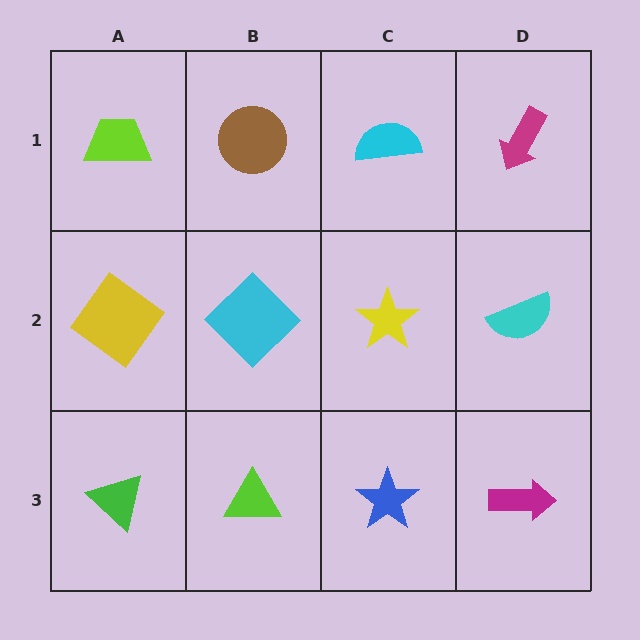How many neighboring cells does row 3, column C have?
3.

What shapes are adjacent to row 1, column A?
A yellow diamond (row 2, column A), a brown circle (row 1, column B).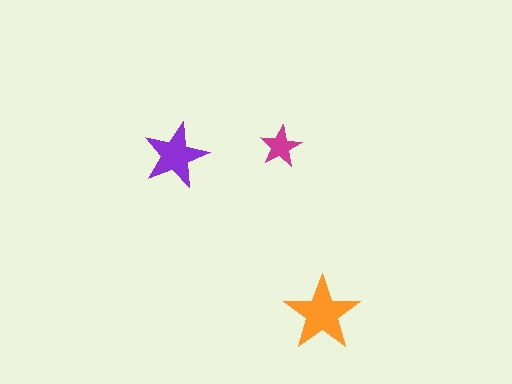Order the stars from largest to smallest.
the orange one, the purple one, the magenta one.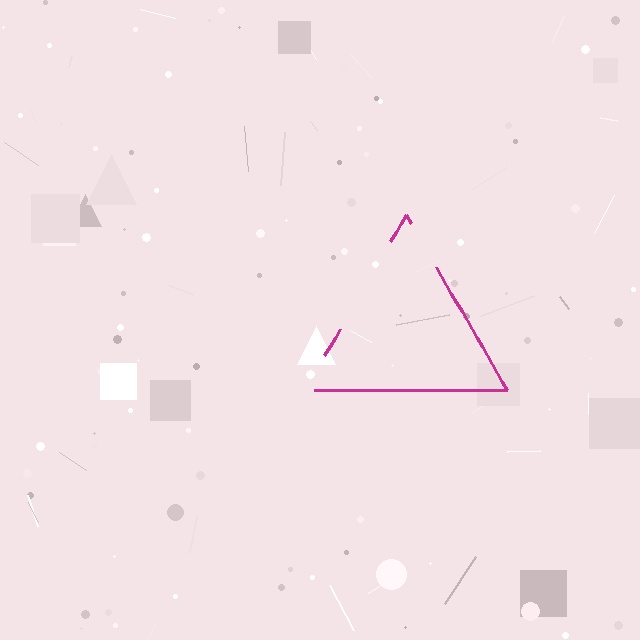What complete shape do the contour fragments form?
The contour fragments form a triangle.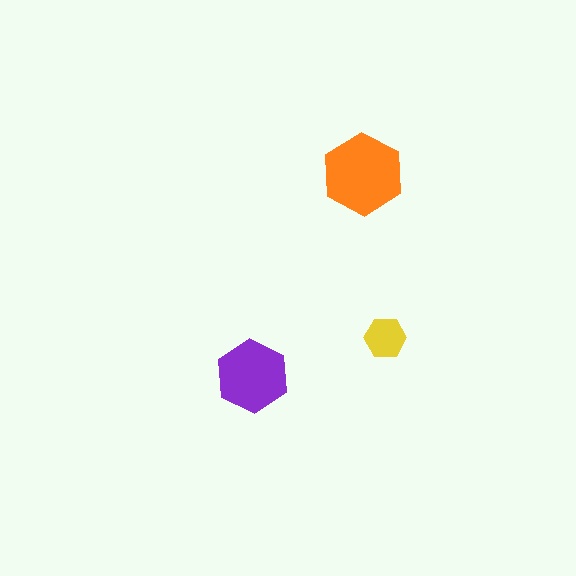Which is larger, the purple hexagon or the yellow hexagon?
The purple one.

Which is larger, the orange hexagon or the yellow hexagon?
The orange one.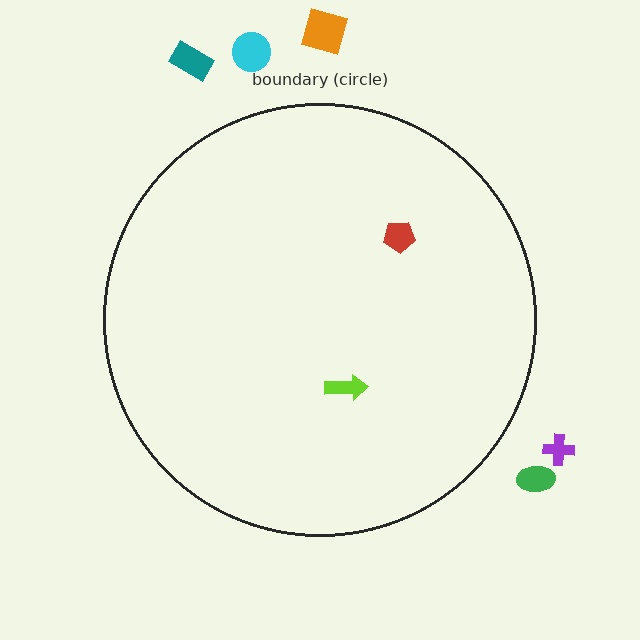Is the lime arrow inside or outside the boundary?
Inside.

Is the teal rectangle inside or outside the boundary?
Outside.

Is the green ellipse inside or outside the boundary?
Outside.